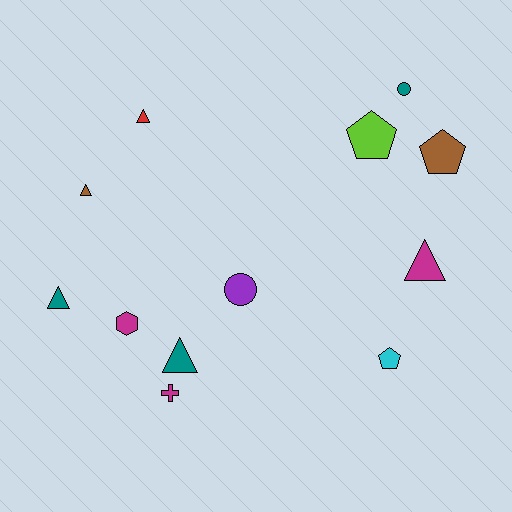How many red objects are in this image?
There is 1 red object.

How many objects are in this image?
There are 12 objects.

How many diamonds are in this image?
There are no diamonds.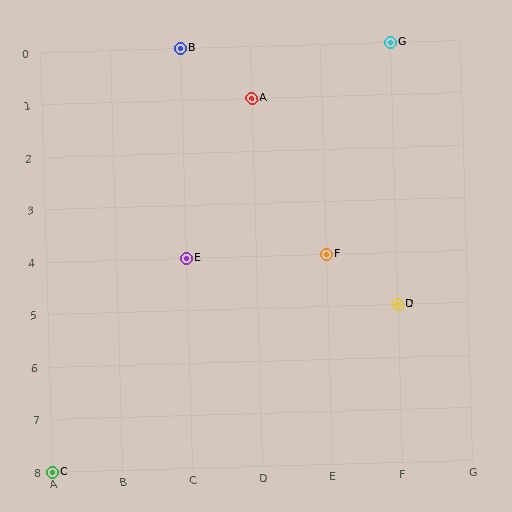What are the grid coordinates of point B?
Point B is at grid coordinates (C, 0).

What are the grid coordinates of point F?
Point F is at grid coordinates (E, 4).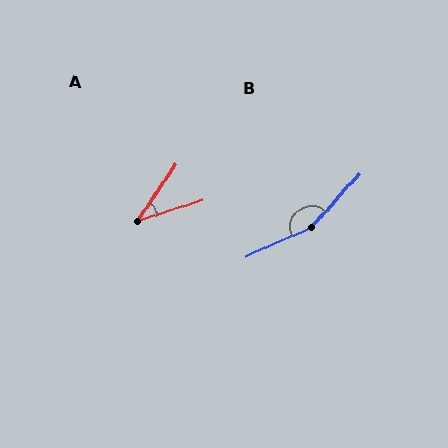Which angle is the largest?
B, at approximately 156 degrees.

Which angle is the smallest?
A, at approximately 38 degrees.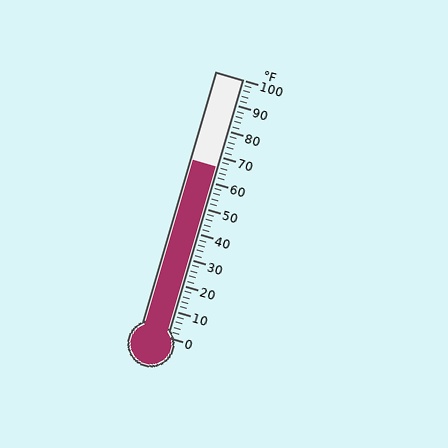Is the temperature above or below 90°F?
The temperature is below 90°F.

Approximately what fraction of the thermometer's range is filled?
The thermometer is filled to approximately 65% of its range.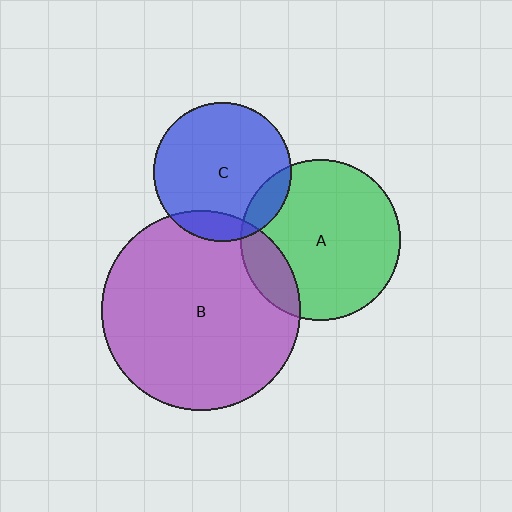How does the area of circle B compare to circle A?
Approximately 1.5 times.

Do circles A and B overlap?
Yes.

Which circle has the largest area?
Circle B (purple).